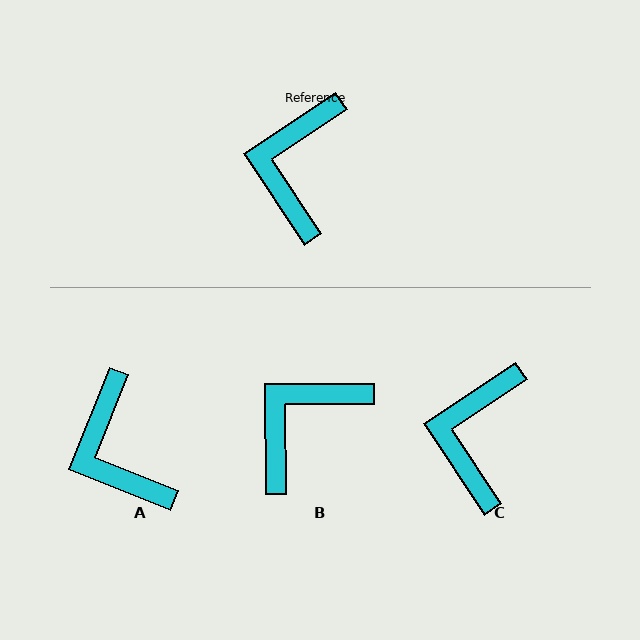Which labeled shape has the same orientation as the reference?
C.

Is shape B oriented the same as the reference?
No, it is off by about 33 degrees.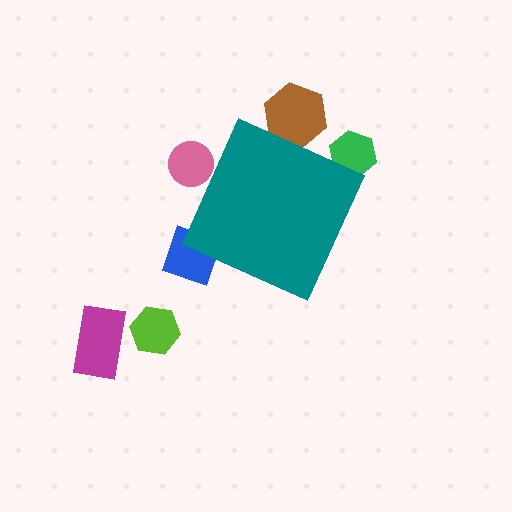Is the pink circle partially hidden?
Yes, the pink circle is partially hidden behind the teal diamond.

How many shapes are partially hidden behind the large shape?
4 shapes are partially hidden.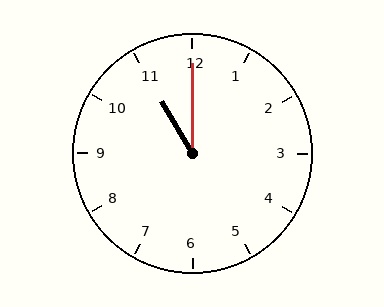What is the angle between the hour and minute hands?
Approximately 30 degrees.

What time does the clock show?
11:00.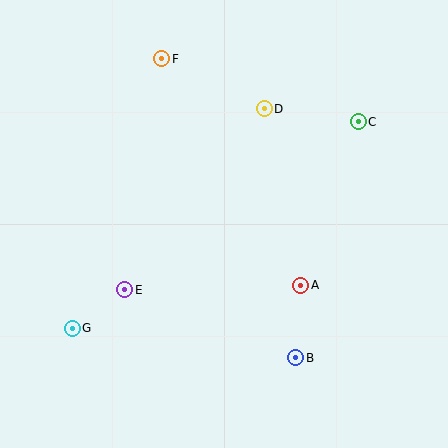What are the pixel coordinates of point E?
Point E is at (125, 290).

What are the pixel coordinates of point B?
Point B is at (296, 358).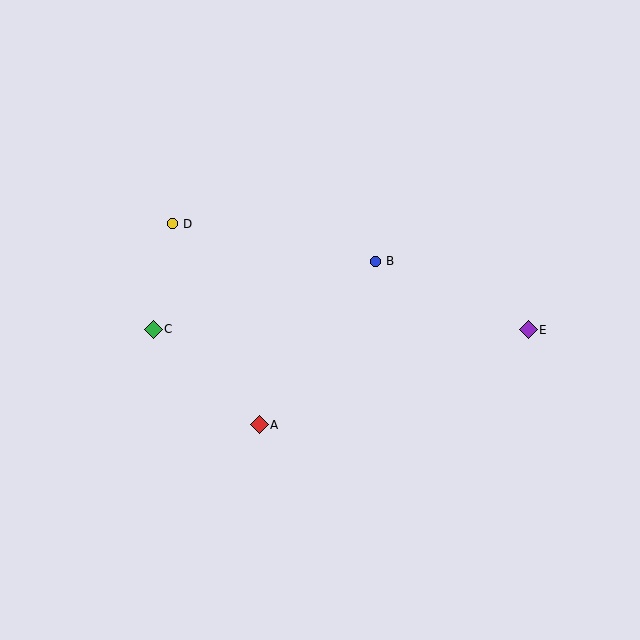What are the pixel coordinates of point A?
Point A is at (259, 425).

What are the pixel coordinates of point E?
Point E is at (528, 330).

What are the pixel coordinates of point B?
Point B is at (375, 261).